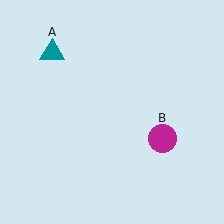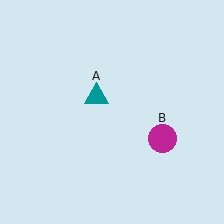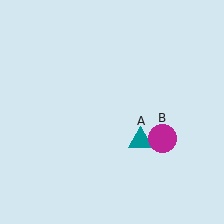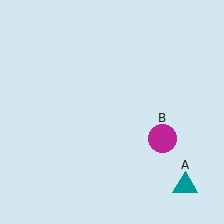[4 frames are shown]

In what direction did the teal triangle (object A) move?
The teal triangle (object A) moved down and to the right.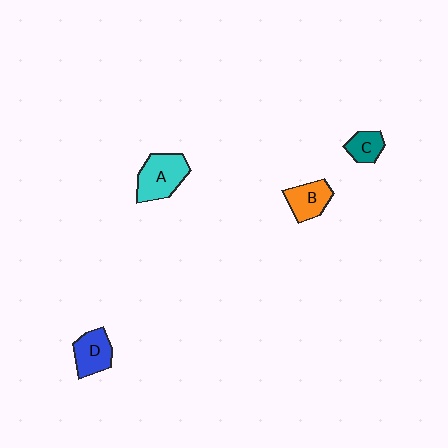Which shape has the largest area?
Shape A (cyan).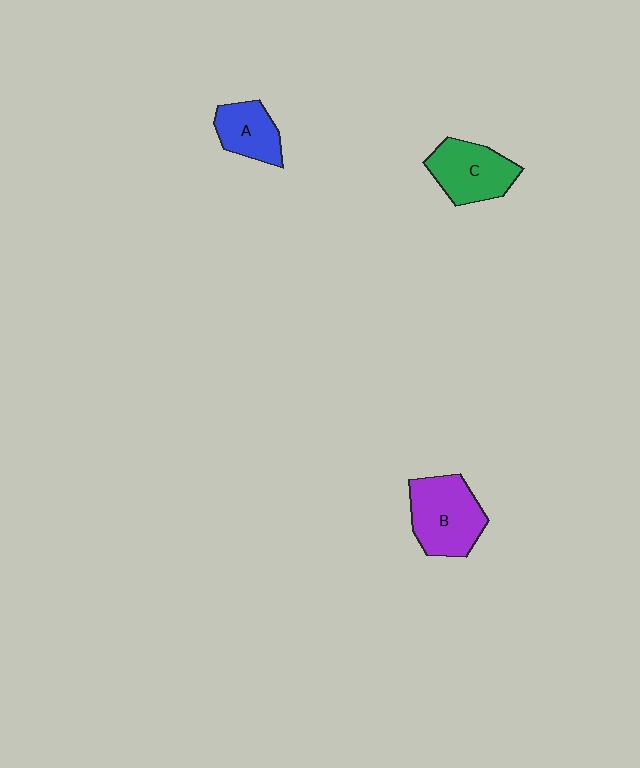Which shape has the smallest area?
Shape A (blue).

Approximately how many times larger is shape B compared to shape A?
Approximately 1.6 times.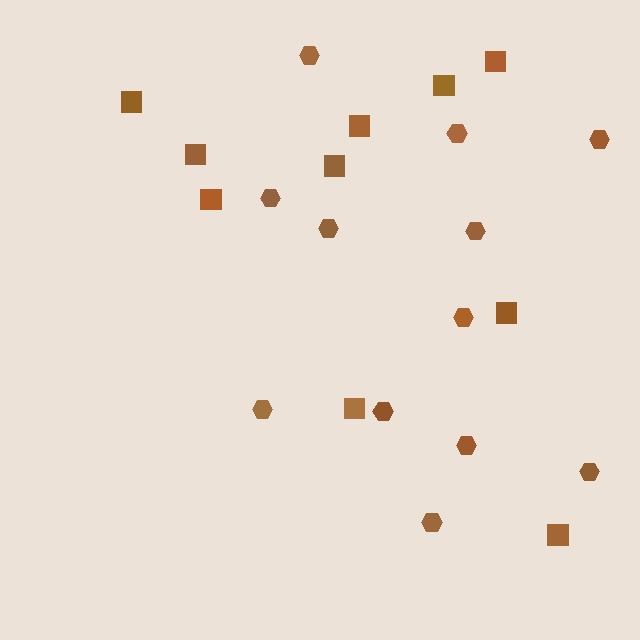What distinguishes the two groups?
There are 2 groups: one group of hexagons (12) and one group of squares (10).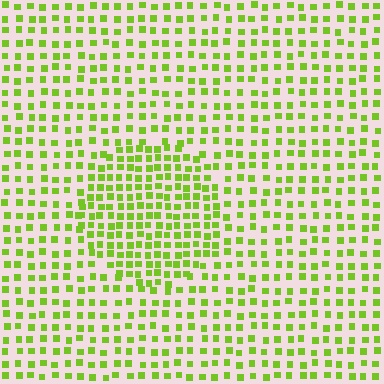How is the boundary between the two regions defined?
The boundary is defined by a change in element density (approximately 1.7x ratio). All elements are the same color, size, and shape.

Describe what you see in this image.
The image contains small lime elements arranged at two different densities. A circle-shaped region is visible where the elements are more densely packed than the surrounding area.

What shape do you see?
I see a circle.